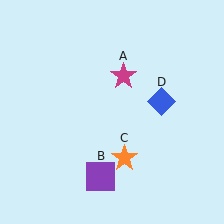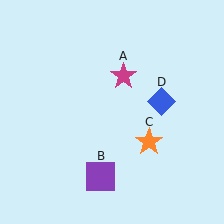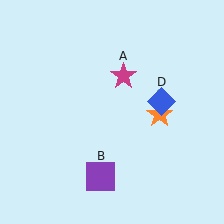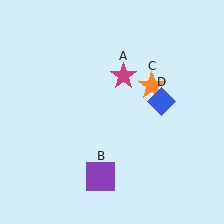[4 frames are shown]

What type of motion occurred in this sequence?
The orange star (object C) rotated counterclockwise around the center of the scene.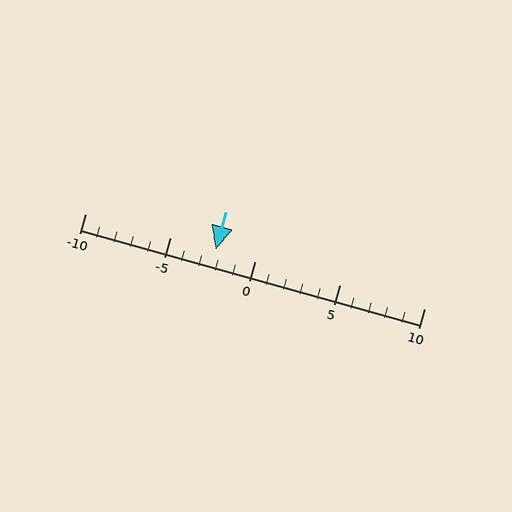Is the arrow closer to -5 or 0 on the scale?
The arrow is closer to 0.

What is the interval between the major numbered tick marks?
The major tick marks are spaced 5 units apart.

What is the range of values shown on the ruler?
The ruler shows values from -10 to 10.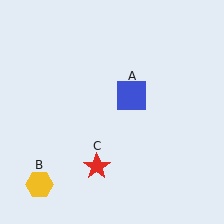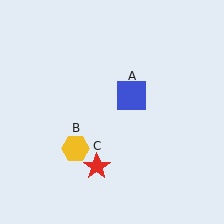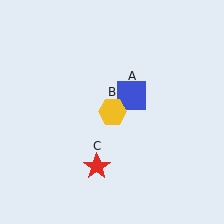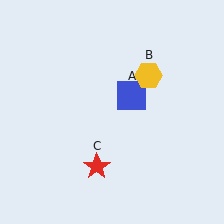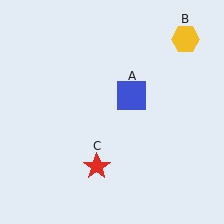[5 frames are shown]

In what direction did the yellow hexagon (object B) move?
The yellow hexagon (object B) moved up and to the right.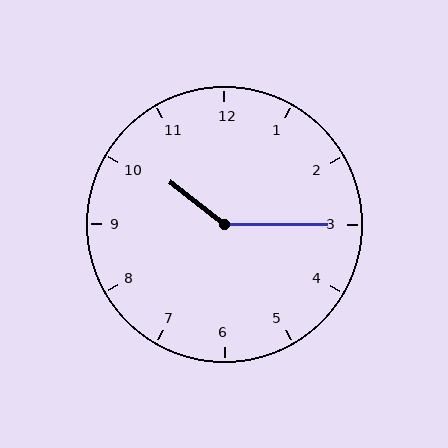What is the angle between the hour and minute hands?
Approximately 142 degrees.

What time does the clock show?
10:15.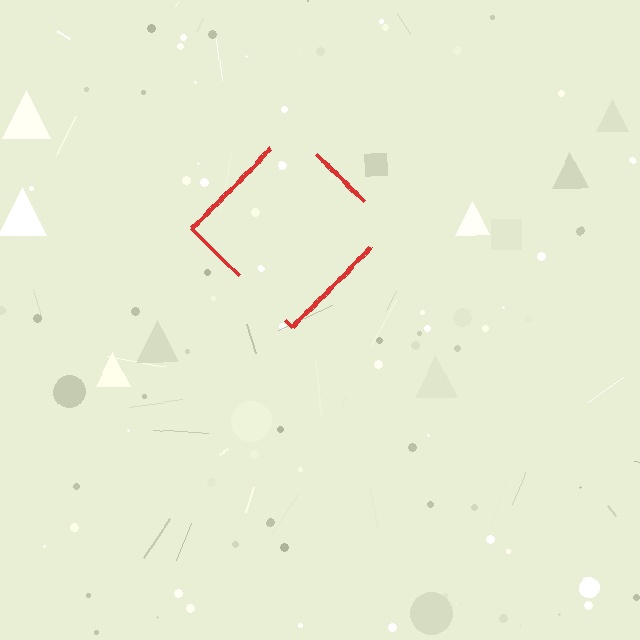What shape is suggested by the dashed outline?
The dashed outline suggests a diamond.